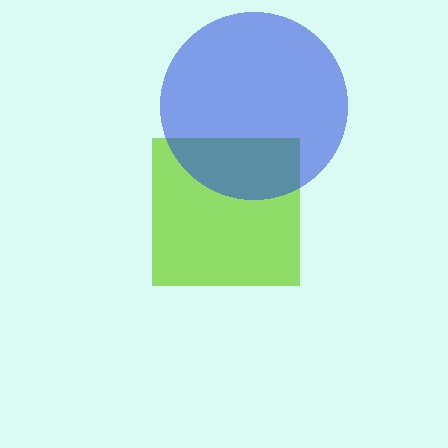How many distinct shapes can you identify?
There are 2 distinct shapes: a lime square, a blue circle.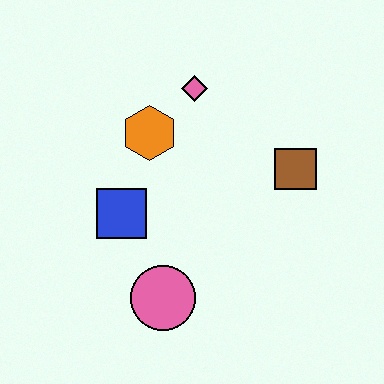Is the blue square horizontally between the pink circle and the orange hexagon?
No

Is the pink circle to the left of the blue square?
No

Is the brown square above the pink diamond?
No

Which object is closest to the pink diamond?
The orange hexagon is closest to the pink diamond.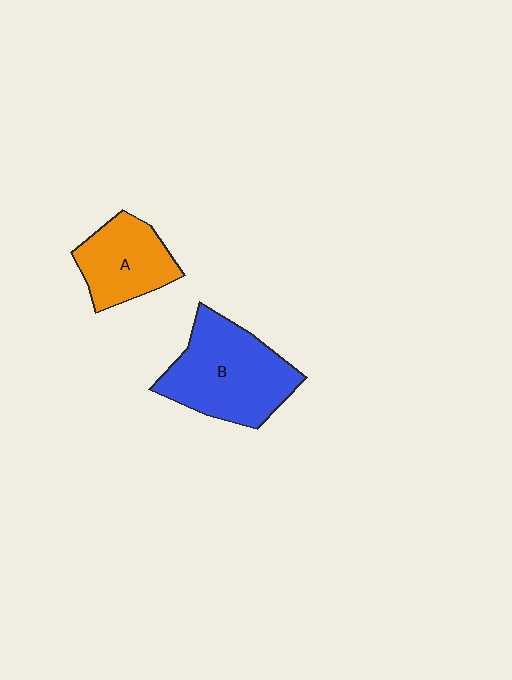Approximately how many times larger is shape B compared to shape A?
Approximately 1.6 times.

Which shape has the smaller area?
Shape A (orange).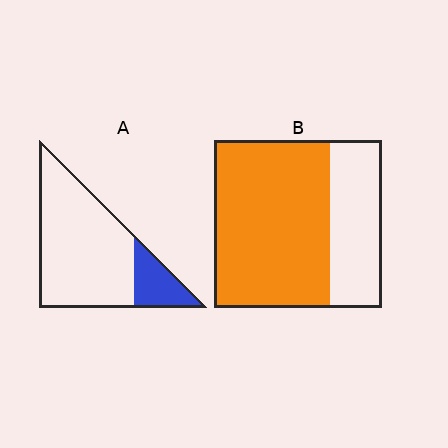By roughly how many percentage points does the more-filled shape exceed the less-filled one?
By roughly 50 percentage points (B over A).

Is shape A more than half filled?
No.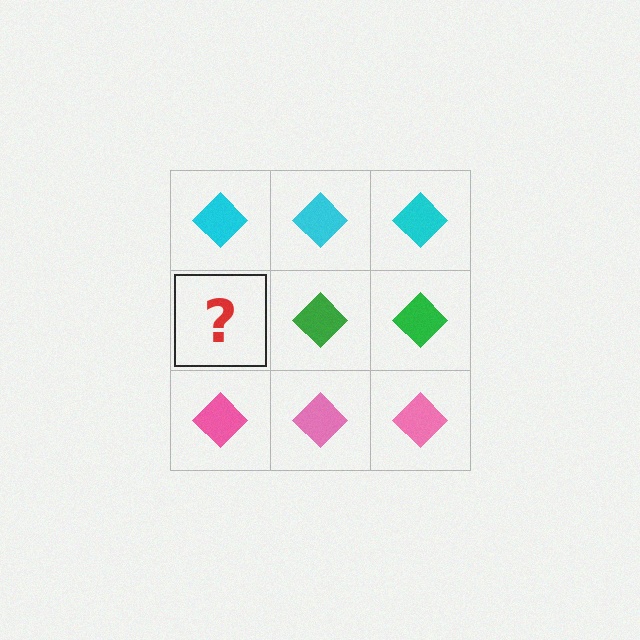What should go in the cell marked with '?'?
The missing cell should contain a green diamond.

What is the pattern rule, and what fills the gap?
The rule is that each row has a consistent color. The gap should be filled with a green diamond.